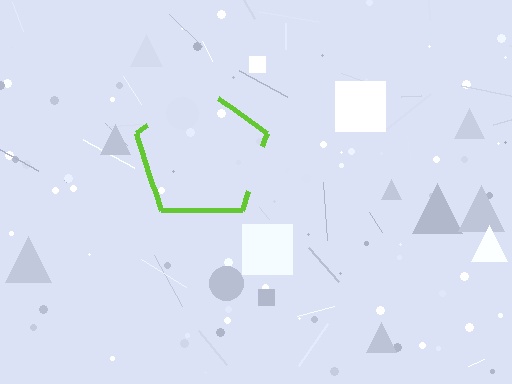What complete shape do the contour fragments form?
The contour fragments form a pentagon.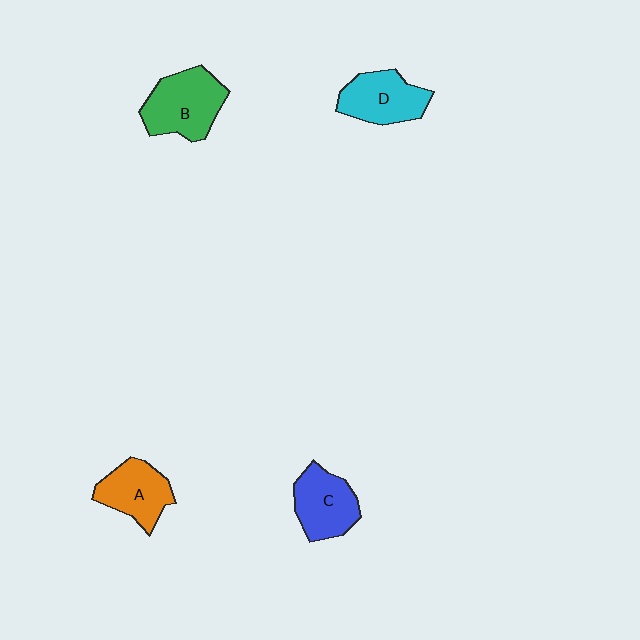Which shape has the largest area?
Shape B (green).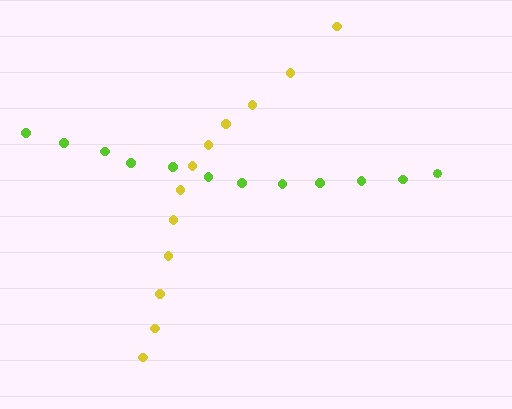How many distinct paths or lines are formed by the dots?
There are 2 distinct paths.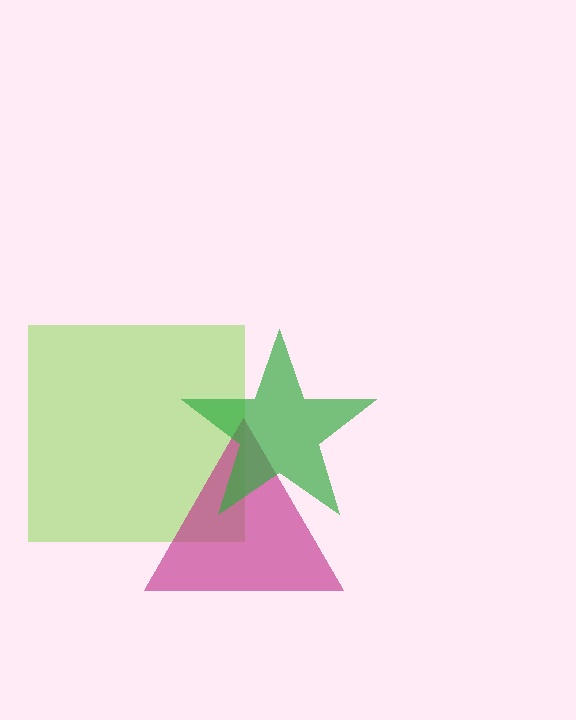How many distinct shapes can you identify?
There are 3 distinct shapes: a lime square, a magenta triangle, a green star.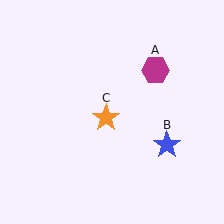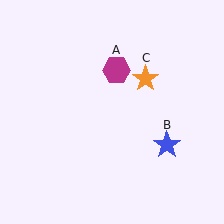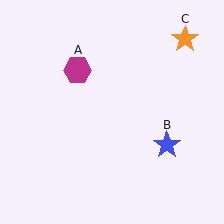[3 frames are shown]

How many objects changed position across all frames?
2 objects changed position: magenta hexagon (object A), orange star (object C).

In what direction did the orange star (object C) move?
The orange star (object C) moved up and to the right.